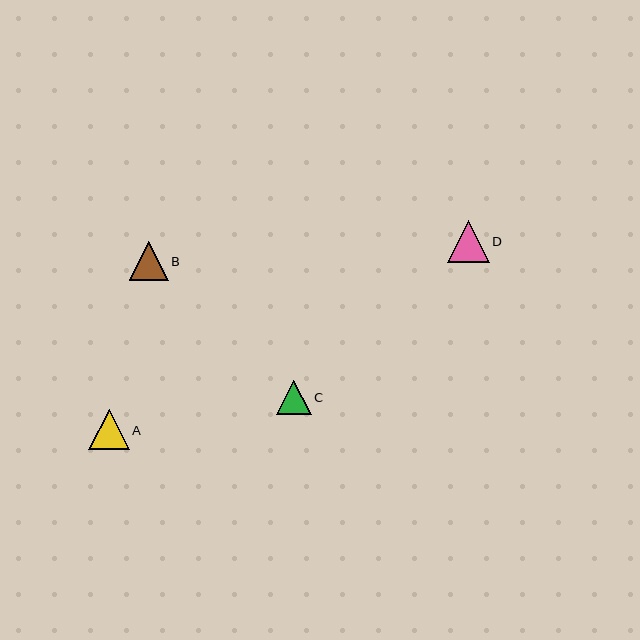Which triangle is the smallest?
Triangle C is the smallest with a size of approximately 35 pixels.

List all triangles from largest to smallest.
From largest to smallest: D, A, B, C.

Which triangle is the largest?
Triangle D is the largest with a size of approximately 42 pixels.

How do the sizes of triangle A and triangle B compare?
Triangle A and triangle B are approximately the same size.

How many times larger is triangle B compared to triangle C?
Triangle B is approximately 1.1 times the size of triangle C.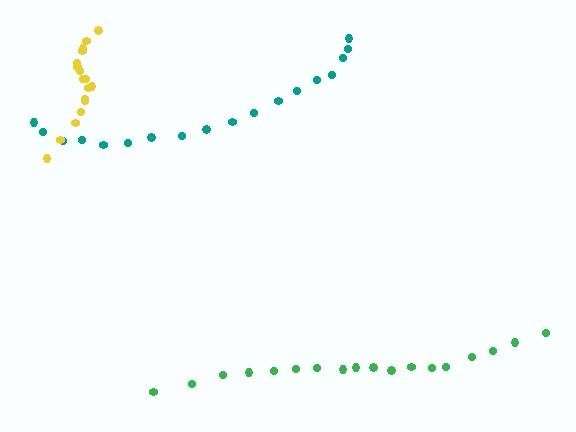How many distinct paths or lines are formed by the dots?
There are 3 distinct paths.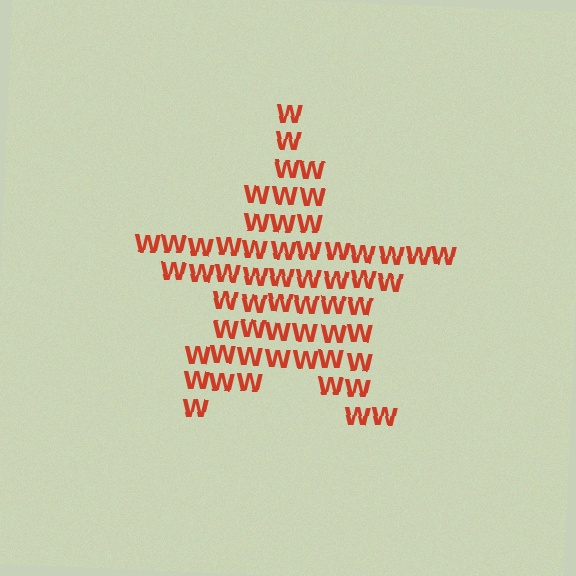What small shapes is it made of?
It is made of small letter W's.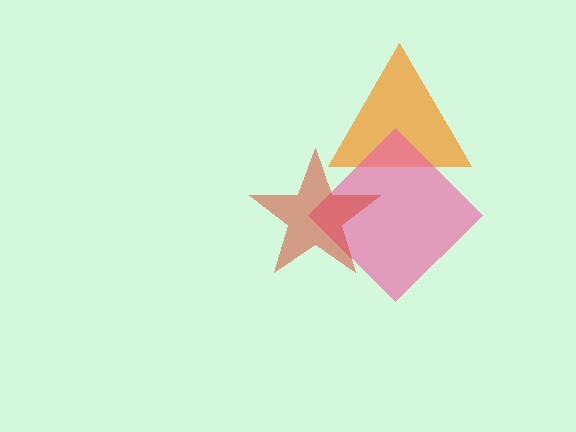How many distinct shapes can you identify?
There are 3 distinct shapes: an orange triangle, a pink diamond, a red star.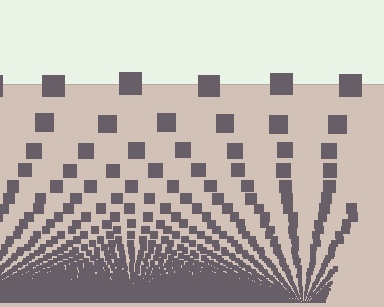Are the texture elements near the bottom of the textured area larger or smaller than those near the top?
Smaller. The gradient is inverted — elements near the bottom are smaller and denser.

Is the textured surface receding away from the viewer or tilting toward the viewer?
The surface appears to tilt toward the viewer. Texture elements get larger and sparser toward the top.